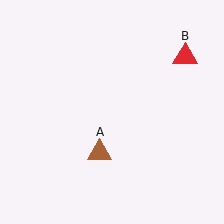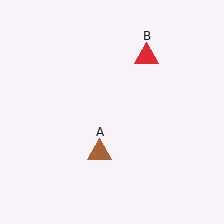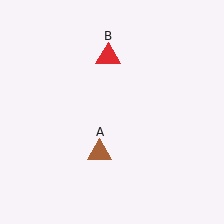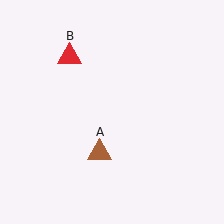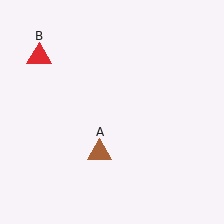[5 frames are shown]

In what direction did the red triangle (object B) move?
The red triangle (object B) moved left.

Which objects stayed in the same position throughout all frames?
Brown triangle (object A) remained stationary.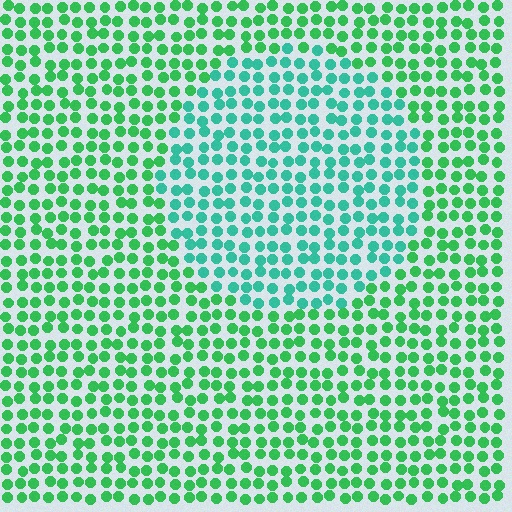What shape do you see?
I see a circle.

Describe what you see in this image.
The image is filled with small green elements in a uniform arrangement. A circle-shaped region is visible where the elements are tinted to a slightly different hue, forming a subtle color boundary.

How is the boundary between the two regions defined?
The boundary is defined purely by a slight shift in hue (about 32 degrees). Spacing, size, and orientation are identical on both sides.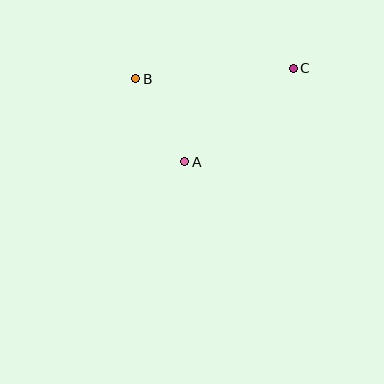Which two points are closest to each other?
Points A and B are closest to each other.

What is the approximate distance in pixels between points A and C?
The distance between A and C is approximately 143 pixels.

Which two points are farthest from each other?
Points B and C are farthest from each other.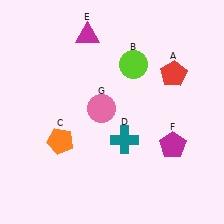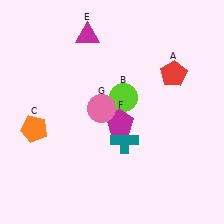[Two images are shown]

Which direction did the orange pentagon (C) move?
The orange pentagon (C) moved left.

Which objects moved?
The objects that moved are: the lime circle (B), the orange pentagon (C), the magenta pentagon (F).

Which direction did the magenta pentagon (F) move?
The magenta pentagon (F) moved left.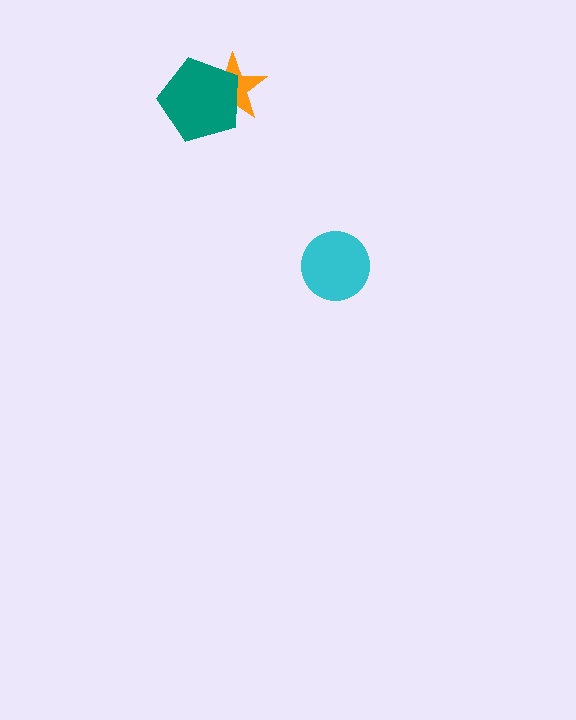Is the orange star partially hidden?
Yes, it is partially covered by another shape.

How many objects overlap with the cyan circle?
0 objects overlap with the cyan circle.